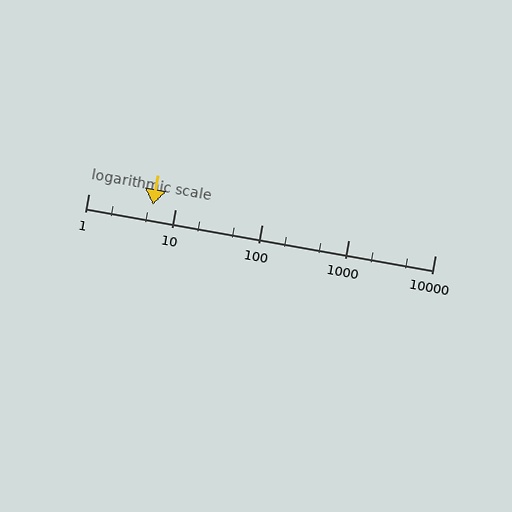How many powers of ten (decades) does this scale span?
The scale spans 4 decades, from 1 to 10000.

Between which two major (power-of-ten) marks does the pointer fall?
The pointer is between 1 and 10.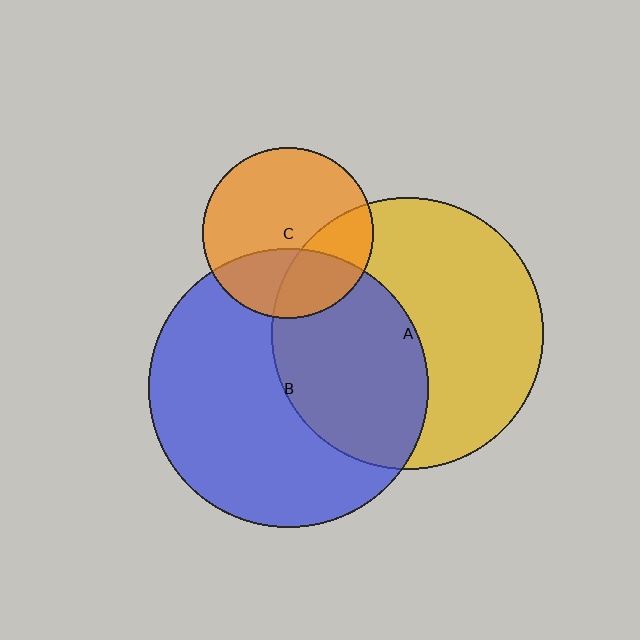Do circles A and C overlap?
Yes.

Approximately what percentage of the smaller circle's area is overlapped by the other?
Approximately 30%.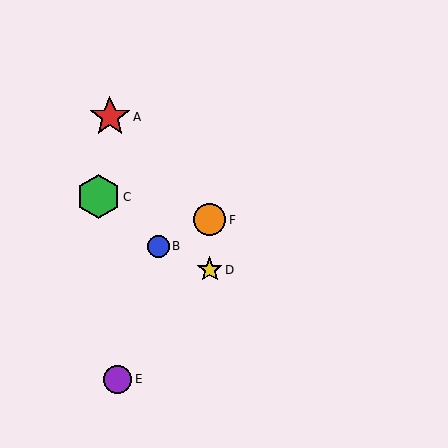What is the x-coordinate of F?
Object F is at x≈210.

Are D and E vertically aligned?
No, D is at x≈210 and E is at x≈118.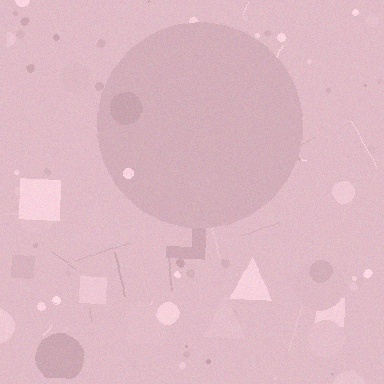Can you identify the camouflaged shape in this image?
The camouflaged shape is a circle.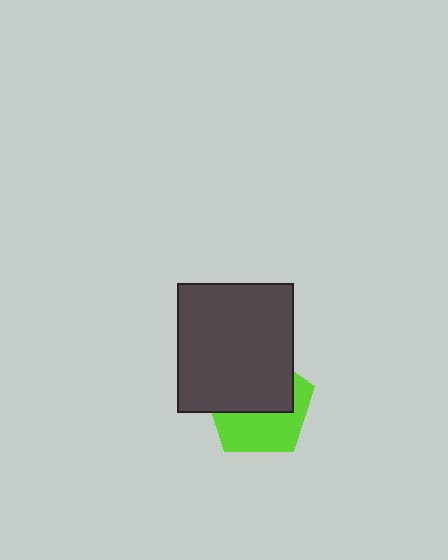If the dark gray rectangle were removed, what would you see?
You would see the complete lime pentagon.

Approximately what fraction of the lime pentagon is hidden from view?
Roughly 54% of the lime pentagon is hidden behind the dark gray rectangle.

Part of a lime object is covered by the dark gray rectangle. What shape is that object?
It is a pentagon.